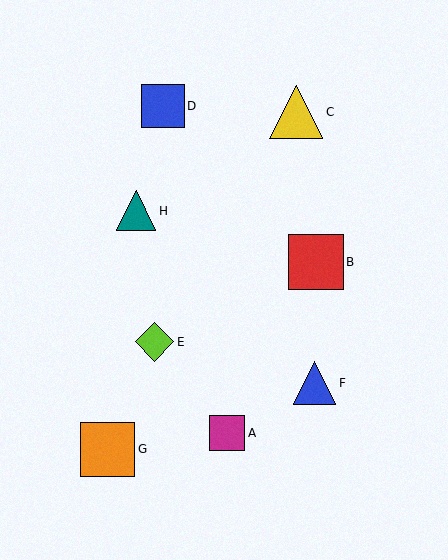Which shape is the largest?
The red square (labeled B) is the largest.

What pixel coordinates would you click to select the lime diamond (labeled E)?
Click at (154, 342) to select the lime diamond E.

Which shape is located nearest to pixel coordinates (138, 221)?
The teal triangle (labeled H) at (136, 211) is nearest to that location.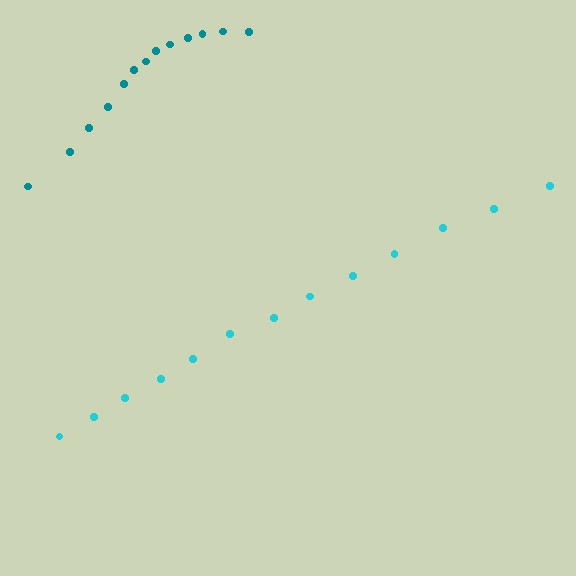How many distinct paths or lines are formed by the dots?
There are 2 distinct paths.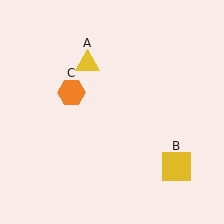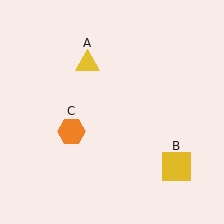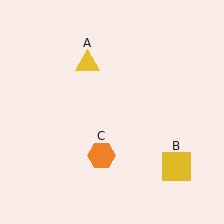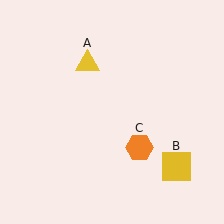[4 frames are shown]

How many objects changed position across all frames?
1 object changed position: orange hexagon (object C).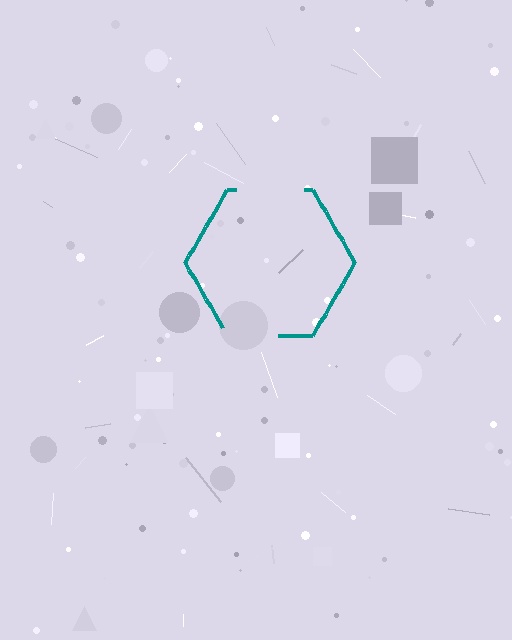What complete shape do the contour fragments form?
The contour fragments form a hexagon.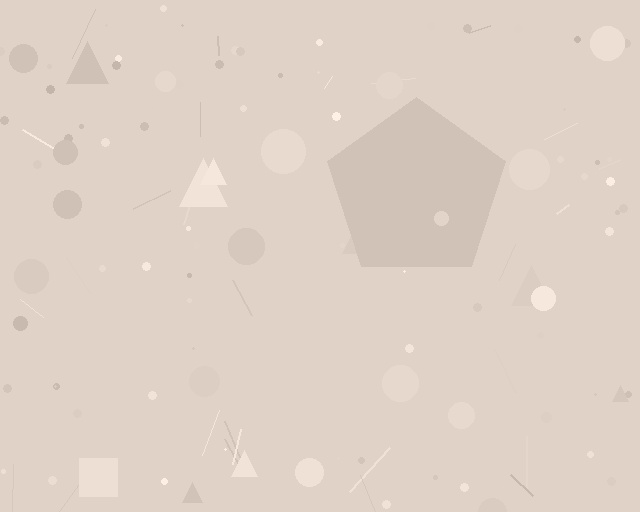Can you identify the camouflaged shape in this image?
The camouflaged shape is a pentagon.